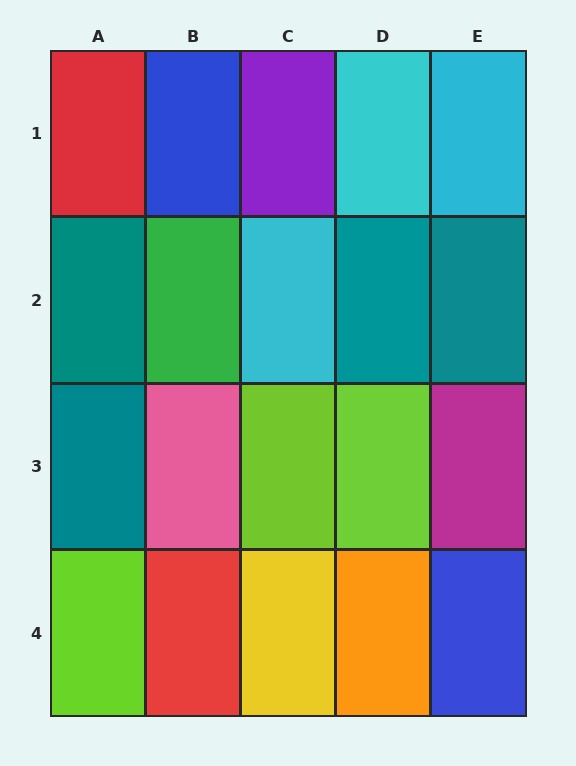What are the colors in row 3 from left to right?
Teal, pink, lime, lime, magenta.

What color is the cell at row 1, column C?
Purple.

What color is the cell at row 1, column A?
Red.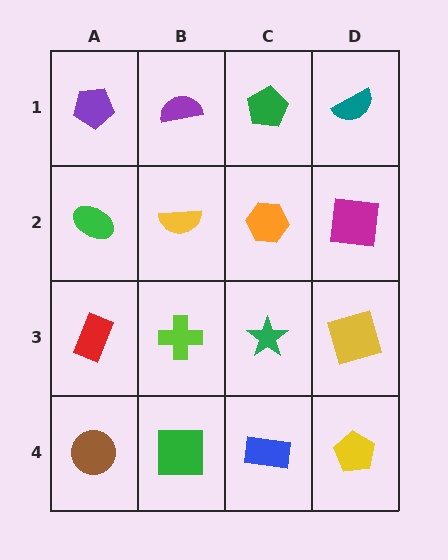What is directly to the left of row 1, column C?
A purple semicircle.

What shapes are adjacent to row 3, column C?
An orange hexagon (row 2, column C), a blue rectangle (row 4, column C), a lime cross (row 3, column B), a yellow square (row 3, column D).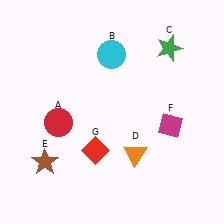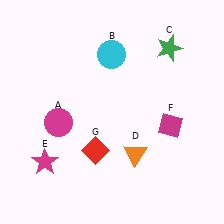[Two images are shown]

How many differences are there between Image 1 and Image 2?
There are 2 differences between the two images.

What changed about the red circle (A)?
In Image 1, A is red. In Image 2, it changed to magenta.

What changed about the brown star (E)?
In Image 1, E is brown. In Image 2, it changed to magenta.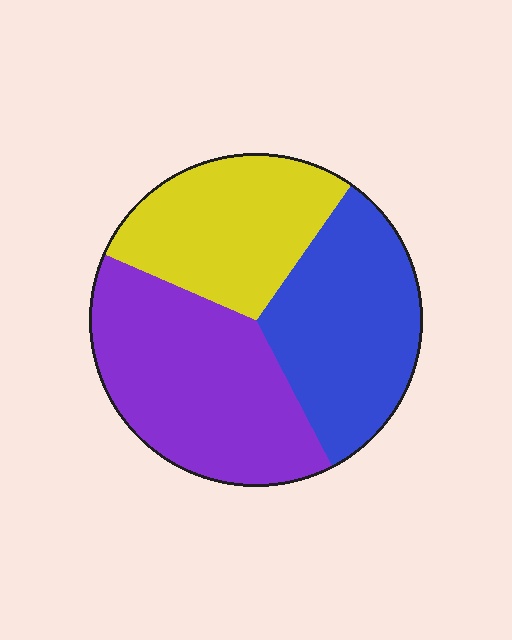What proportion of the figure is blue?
Blue covers 32% of the figure.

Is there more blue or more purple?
Purple.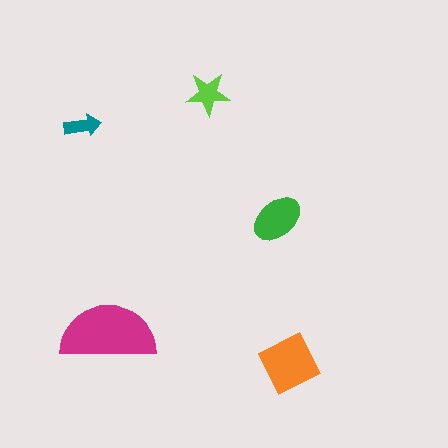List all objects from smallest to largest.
The teal arrow, the lime star, the green ellipse, the orange diamond, the magenta semicircle.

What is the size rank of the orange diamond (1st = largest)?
2nd.